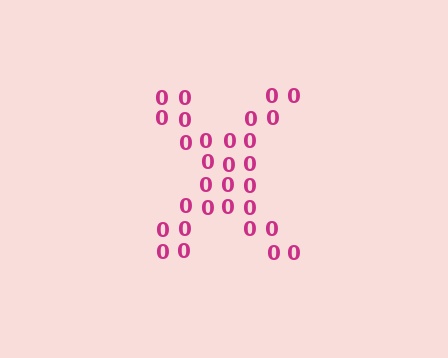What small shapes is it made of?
It is made of small digit 0's.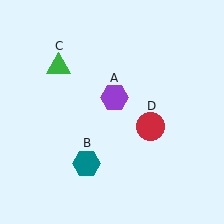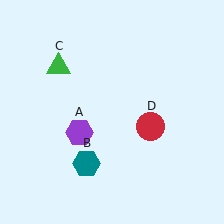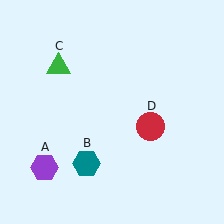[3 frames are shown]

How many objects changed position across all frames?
1 object changed position: purple hexagon (object A).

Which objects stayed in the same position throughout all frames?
Teal hexagon (object B) and green triangle (object C) and red circle (object D) remained stationary.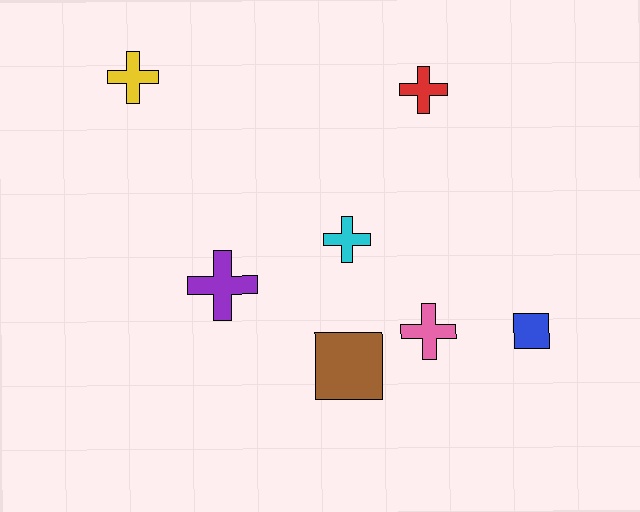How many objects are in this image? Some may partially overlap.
There are 7 objects.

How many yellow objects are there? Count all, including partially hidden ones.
There is 1 yellow object.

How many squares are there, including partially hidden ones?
There are 2 squares.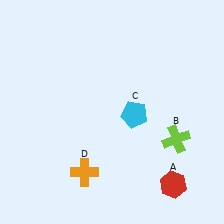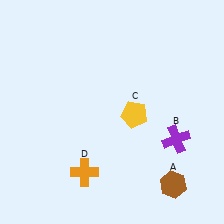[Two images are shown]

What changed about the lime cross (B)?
In Image 1, B is lime. In Image 2, it changed to purple.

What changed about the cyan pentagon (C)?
In Image 1, C is cyan. In Image 2, it changed to yellow.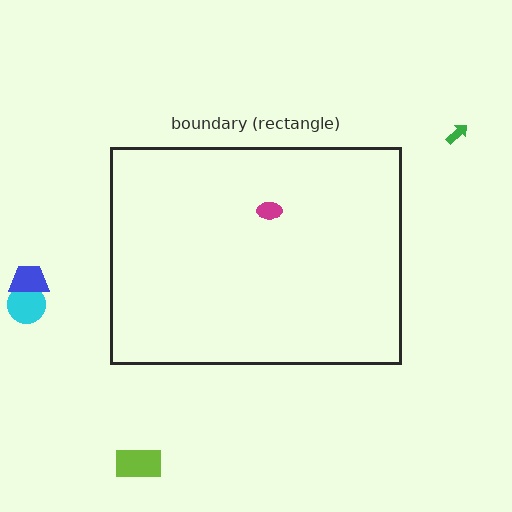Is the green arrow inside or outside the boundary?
Outside.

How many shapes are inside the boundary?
1 inside, 4 outside.